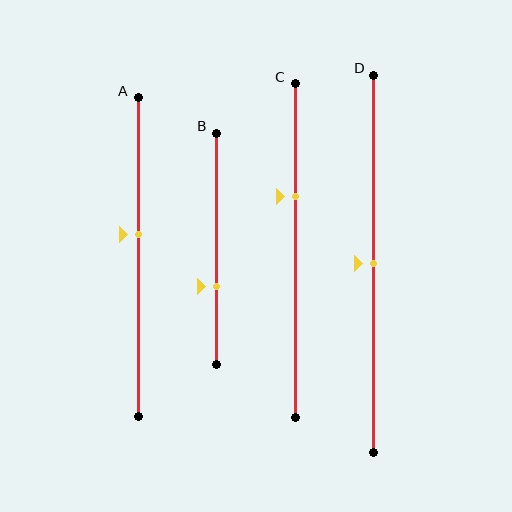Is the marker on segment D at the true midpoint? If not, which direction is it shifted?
Yes, the marker on segment D is at the true midpoint.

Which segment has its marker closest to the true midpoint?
Segment D has its marker closest to the true midpoint.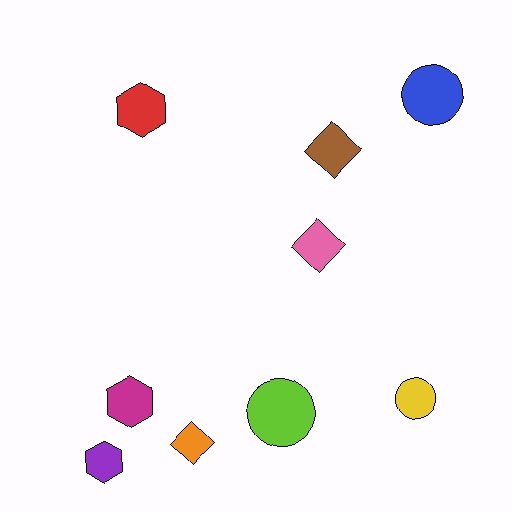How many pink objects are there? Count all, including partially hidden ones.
There is 1 pink object.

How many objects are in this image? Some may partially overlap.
There are 9 objects.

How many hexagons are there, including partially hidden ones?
There are 3 hexagons.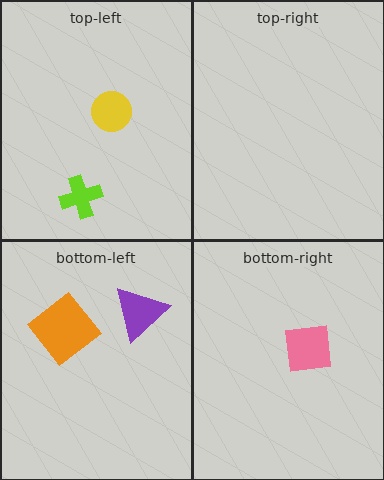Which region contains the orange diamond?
The bottom-left region.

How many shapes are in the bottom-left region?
2.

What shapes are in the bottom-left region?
The orange diamond, the purple triangle.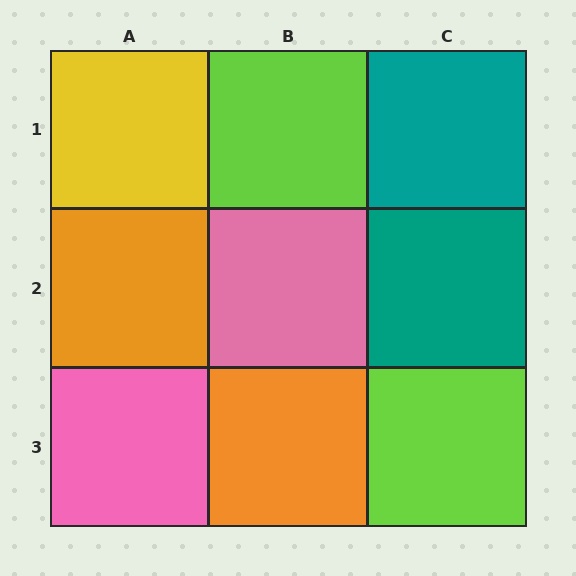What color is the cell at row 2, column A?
Orange.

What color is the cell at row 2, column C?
Teal.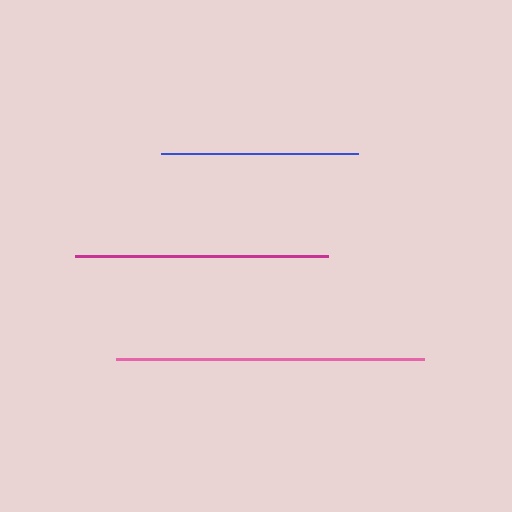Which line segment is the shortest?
The blue line is the shortest at approximately 197 pixels.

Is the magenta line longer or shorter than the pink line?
The pink line is longer than the magenta line.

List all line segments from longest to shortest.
From longest to shortest: pink, magenta, blue.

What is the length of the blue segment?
The blue segment is approximately 197 pixels long.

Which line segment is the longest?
The pink line is the longest at approximately 308 pixels.